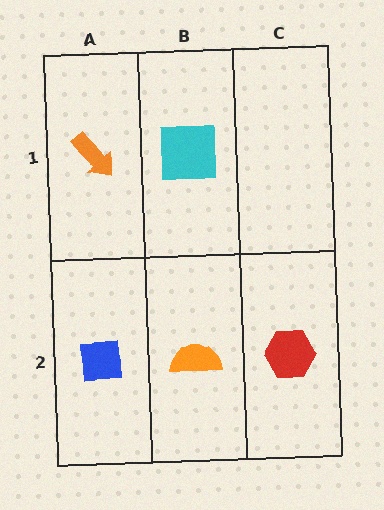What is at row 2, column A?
A blue square.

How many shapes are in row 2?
3 shapes.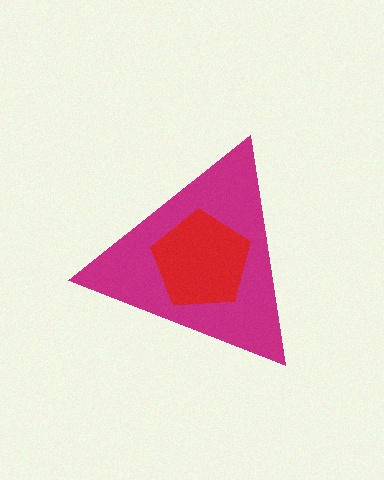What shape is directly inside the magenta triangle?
The red pentagon.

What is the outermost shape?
The magenta triangle.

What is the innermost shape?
The red pentagon.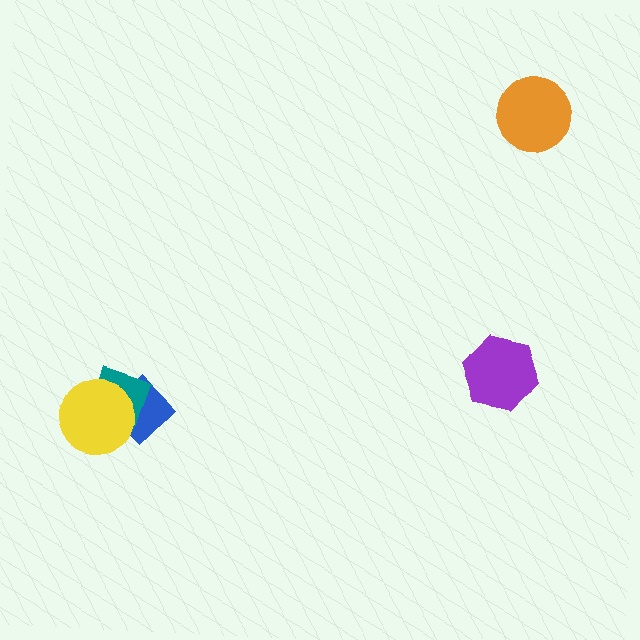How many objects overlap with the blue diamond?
2 objects overlap with the blue diamond.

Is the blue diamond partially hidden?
Yes, it is partially covered by another shape.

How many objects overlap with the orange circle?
0 objects overlap with the orange circle.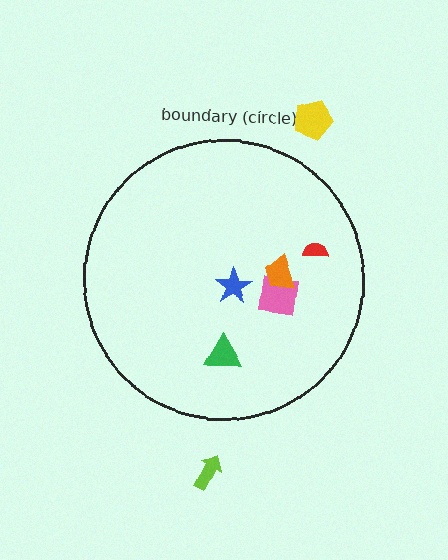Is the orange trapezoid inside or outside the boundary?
Inside.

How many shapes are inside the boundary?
5 inside, 2 outside.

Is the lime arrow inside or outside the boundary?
Outside.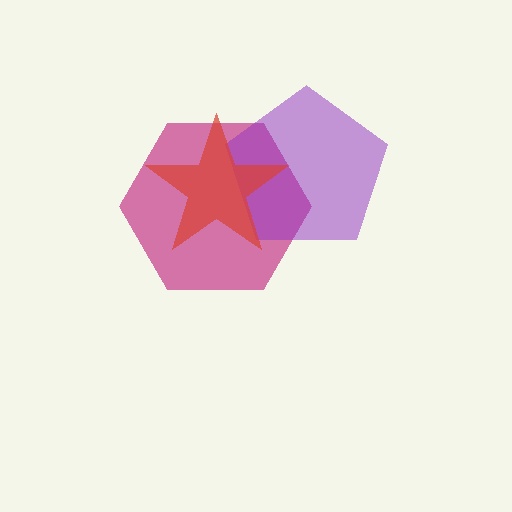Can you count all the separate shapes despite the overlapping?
Yes, there are 3 separate shapes.